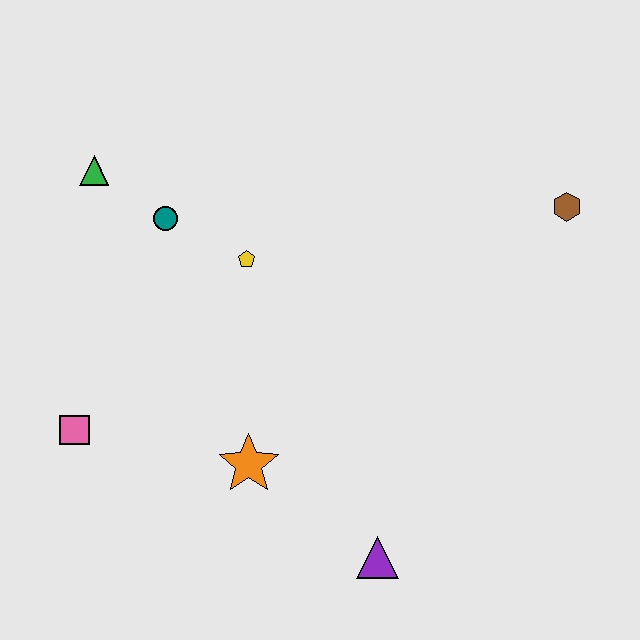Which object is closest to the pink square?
The orange star is closest to the pink square.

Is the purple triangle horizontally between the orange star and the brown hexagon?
Yes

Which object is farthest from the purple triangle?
The green triangle is farthest from the purple triangle.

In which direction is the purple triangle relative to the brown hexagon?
The purple triangle is below the brown hexagon.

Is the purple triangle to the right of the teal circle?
Yes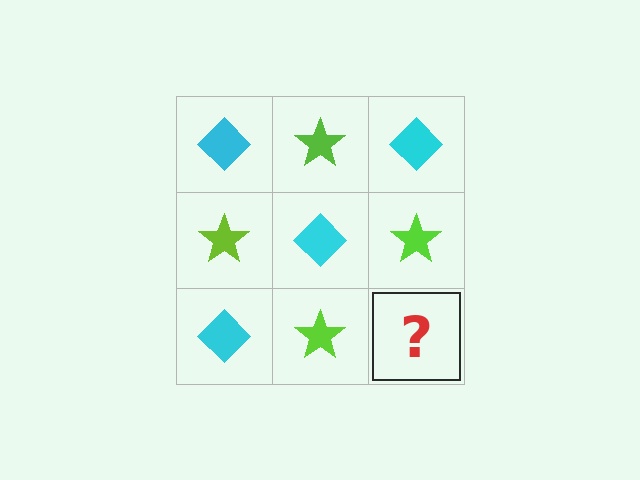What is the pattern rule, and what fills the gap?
The rule is that it alternates cyan diamond and lime star in a checkerboard pattern. The gap should be filled with a cyan diamond.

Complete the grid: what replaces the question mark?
The question mark should be replaced with a cyan diamond.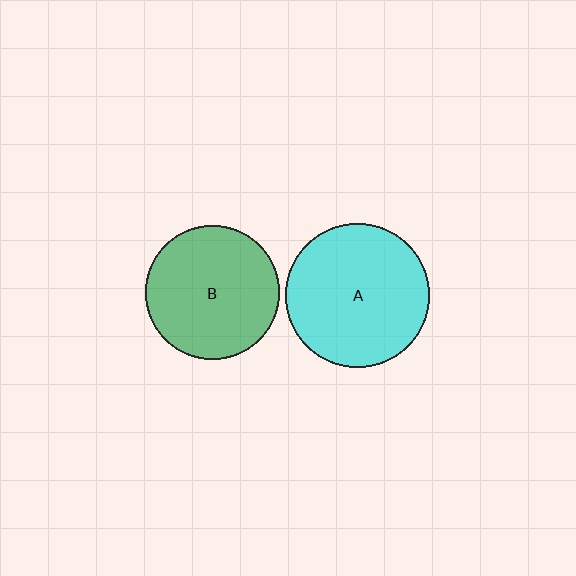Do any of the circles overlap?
No, none of the circles overlap.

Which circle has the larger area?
Circle A (cyan).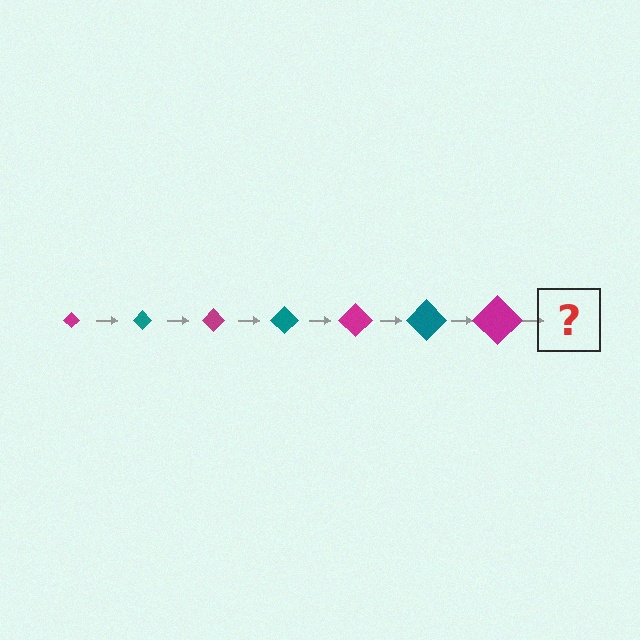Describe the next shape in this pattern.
It should be a teal diamond, larger than the previous one.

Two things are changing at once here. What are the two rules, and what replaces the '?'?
The two rules are that the diamond grows larger each step and the color cycles through magenta and teal. The '?' should be a teal diamond, larger than the previous one.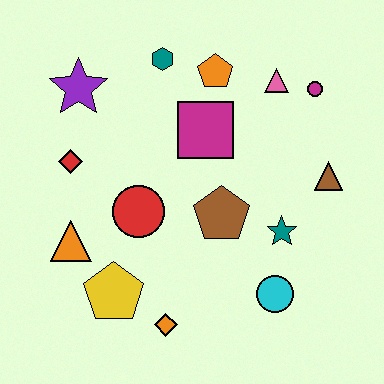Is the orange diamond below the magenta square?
Yes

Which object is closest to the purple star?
The red diamond is closest to the purple star.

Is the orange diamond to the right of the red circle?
Yes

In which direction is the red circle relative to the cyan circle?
The red circle is to the left of the cyan circle.